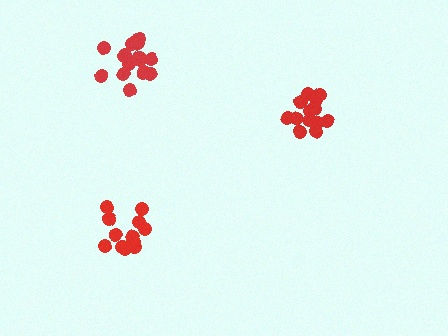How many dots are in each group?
Group 1: 13 dots, Group 2: 15 dots, Group 3: 12 dots (40 total).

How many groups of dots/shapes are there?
There are 3 groups.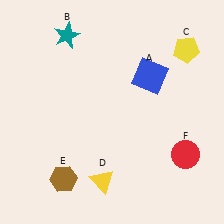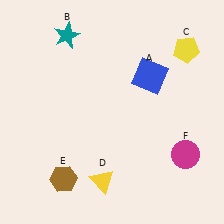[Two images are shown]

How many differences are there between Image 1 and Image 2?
There is 1 difference between the two images.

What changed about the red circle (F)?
In Image 1, F is red. In Image 2, it changed to magenta.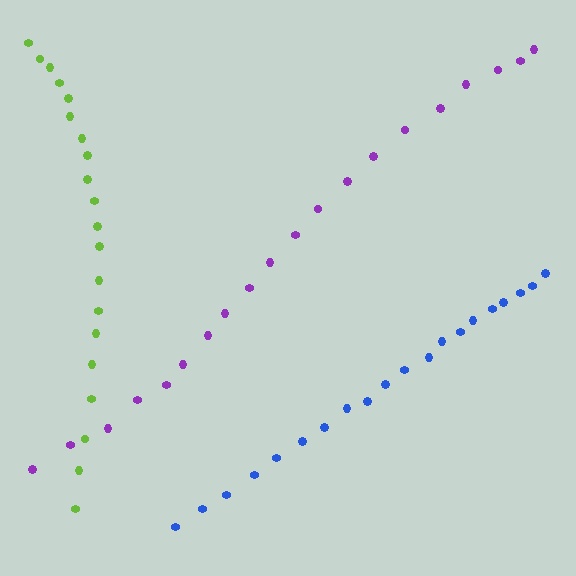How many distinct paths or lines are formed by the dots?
There are 3 distinct paths.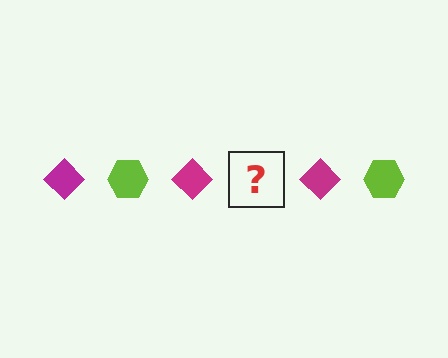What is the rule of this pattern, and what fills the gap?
The rule is that the pattern alternates between magenta diamond and lime hexagon. The gap should be filled with a lime hexagon.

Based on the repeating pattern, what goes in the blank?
The blank should be a lime hexagon.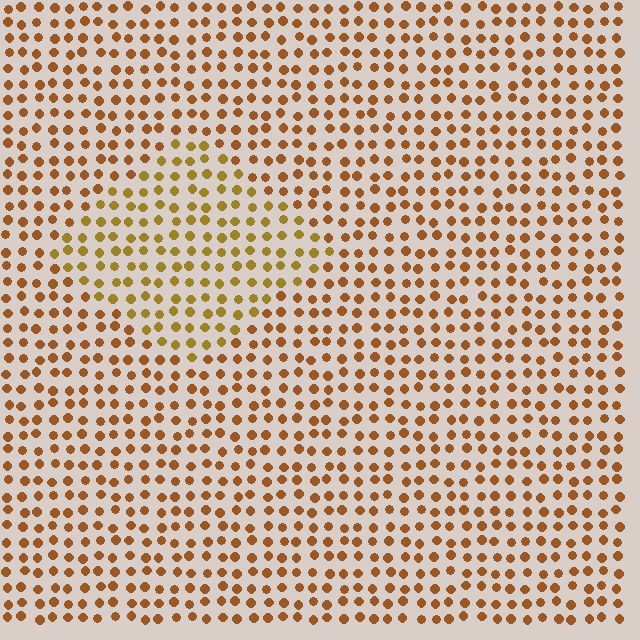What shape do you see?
I see a diamond.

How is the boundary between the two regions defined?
The boundary is defined purely by a slight shift in hue (about 22 degrees). Spacing, size, and orientation are identical on both sides.